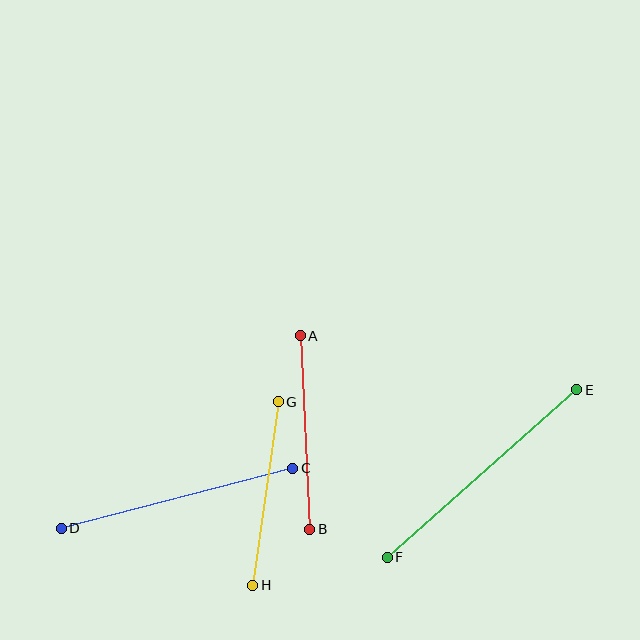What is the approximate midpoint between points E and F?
The midpoint is at approximately (482, 473) pixels.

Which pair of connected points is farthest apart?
Points E and F are farthest apart.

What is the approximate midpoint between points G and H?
The midpoint is at approximately (266, 493) pixels.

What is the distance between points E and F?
The distance is approximately 253 pixels.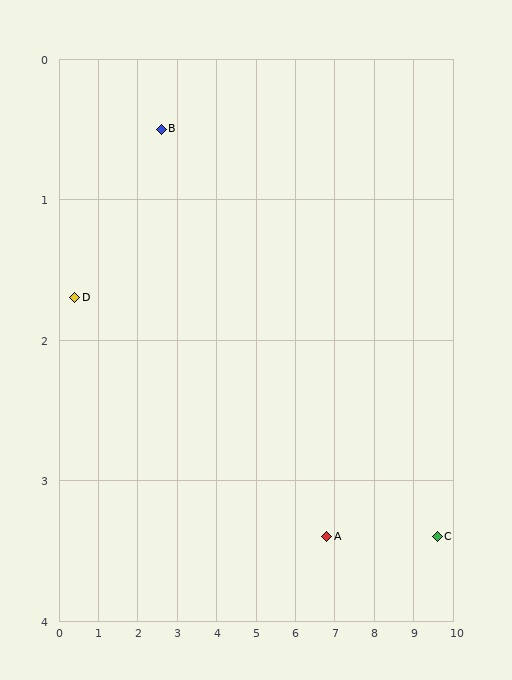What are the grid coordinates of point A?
Point A is at approximately (6.8, 3.4).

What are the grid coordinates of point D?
Point D is at approximately (0.4, 1.7).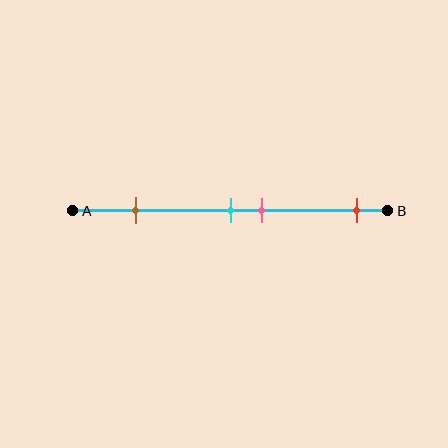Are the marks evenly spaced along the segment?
No, the marks are not evenly spaced.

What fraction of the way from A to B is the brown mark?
The brown mark is approximately 20% (0.2) of the way from A to B.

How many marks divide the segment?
There are 4 marks dividing the segment.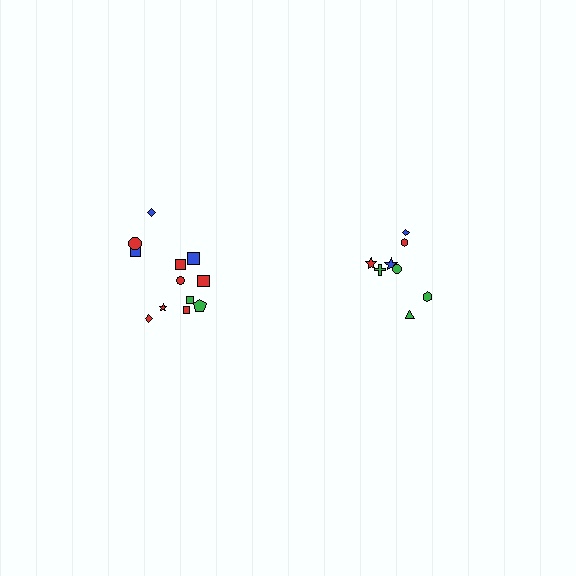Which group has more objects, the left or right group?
The left group.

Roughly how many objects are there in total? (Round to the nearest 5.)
Roughly 20 objects in total.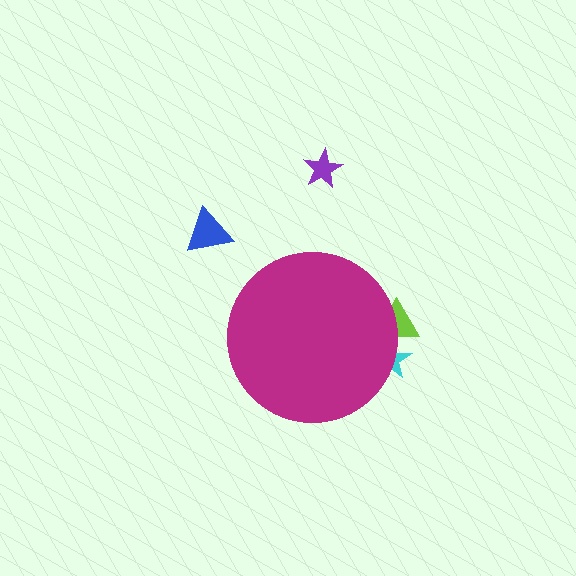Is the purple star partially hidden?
No, the purple star is fully visible.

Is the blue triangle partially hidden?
No, the blue triangle is fully visible.